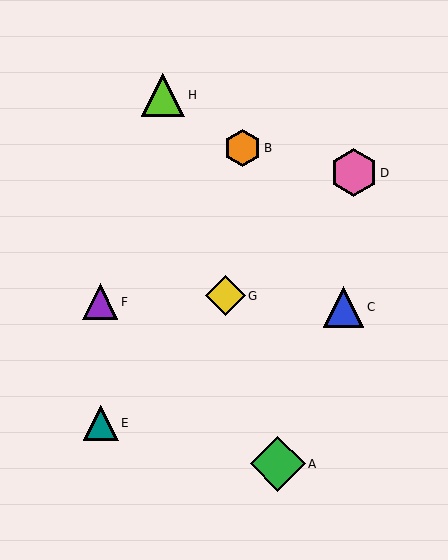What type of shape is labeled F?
Shape F is a purple triangle.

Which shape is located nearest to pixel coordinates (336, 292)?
The blue triangle (labeled C) at (344, 307) is nearest to that location.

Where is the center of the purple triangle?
The center of the purple triangle is at (100, 302).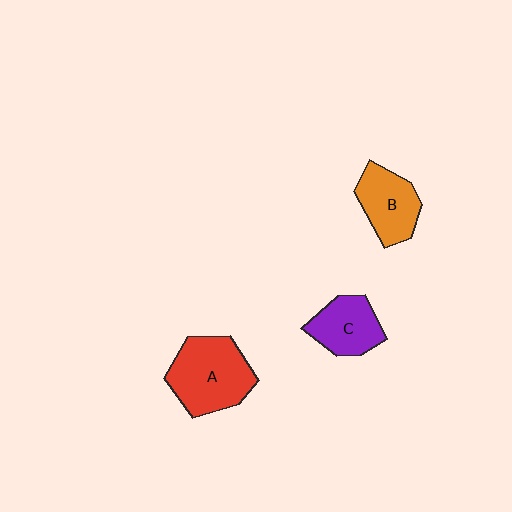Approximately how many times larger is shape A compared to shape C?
Approximately 1.5 times.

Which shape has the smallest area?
Shape C (purple).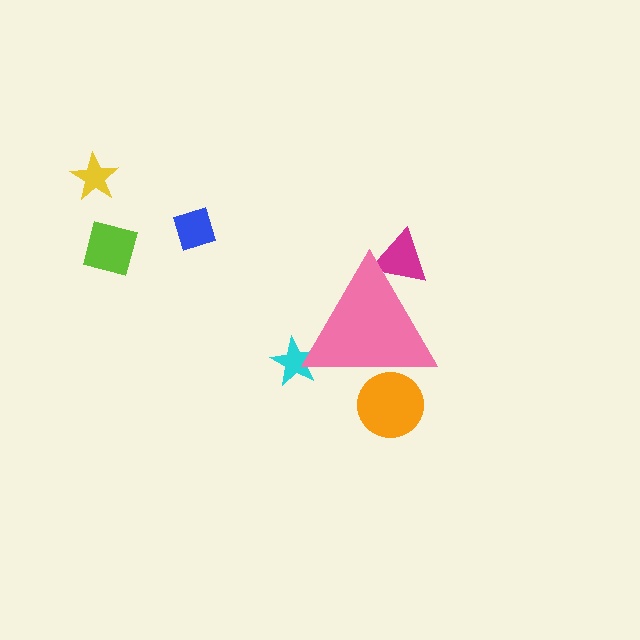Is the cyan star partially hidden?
Yes, the cyan star is partially hidden behind the pink triangle.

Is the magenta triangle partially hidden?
Yes, the magenta triangle is partially hidden behind the pink triangle.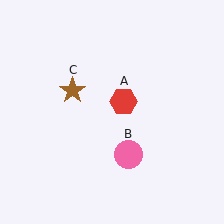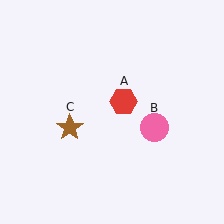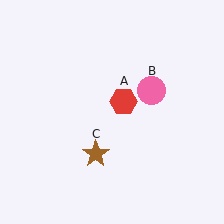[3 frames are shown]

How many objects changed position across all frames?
2 objects changed position: pink circle (object B), brown star (object C).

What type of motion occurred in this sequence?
The pink circle (object B), brown star (object C) rotated counterclockwise around the center of the scene.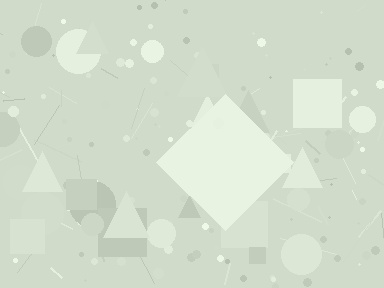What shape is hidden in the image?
A diamond is hidden in the image.